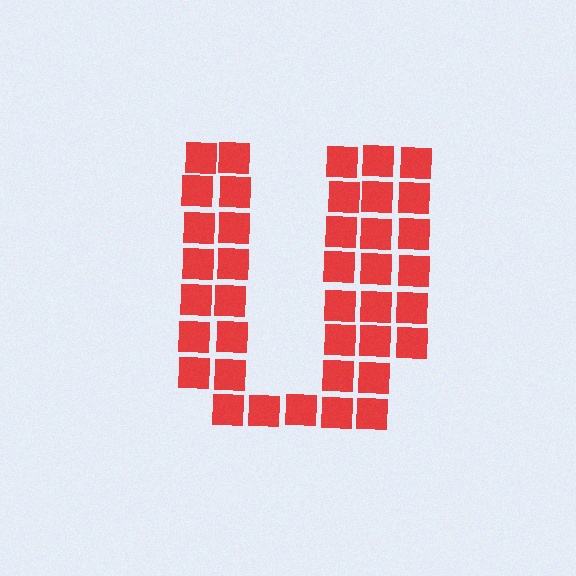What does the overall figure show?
The overall figure shows the letter U.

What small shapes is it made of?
It is made of small squares.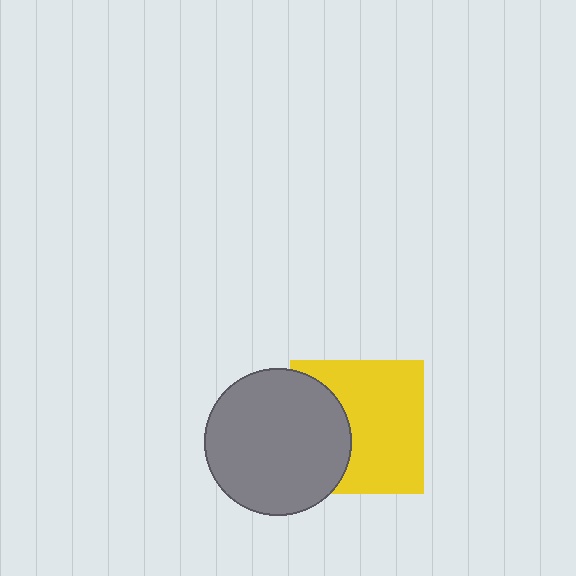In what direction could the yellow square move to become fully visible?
The yellow square could move right. That would shift it out from behind the gray circle entirely.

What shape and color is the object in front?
The object in front is a gray circle.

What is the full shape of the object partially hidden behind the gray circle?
The partially hidden object is a yellow square.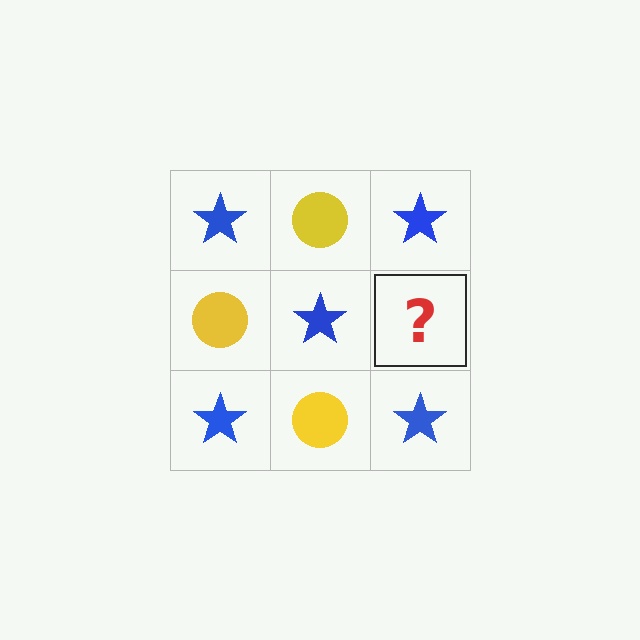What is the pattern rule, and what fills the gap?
The rule is that it alternates blue star and yellow circle in a checkerboard pattern. The gap should be filled with a yellow circle.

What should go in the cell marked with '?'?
The missing cell should contain a yellow circle.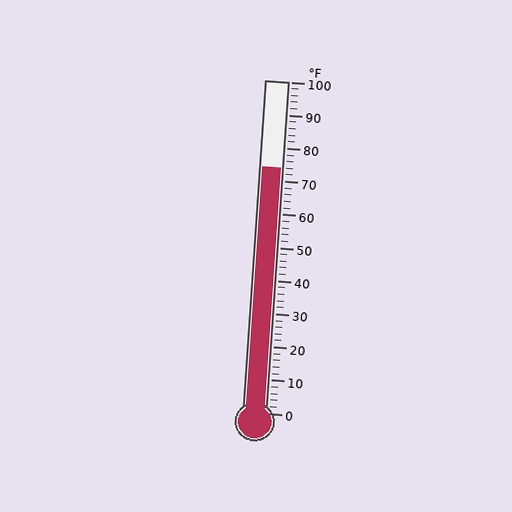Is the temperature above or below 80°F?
The temperature is below 80°F.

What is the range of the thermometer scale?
The thermometer scale ranges from 0°F to 100°F.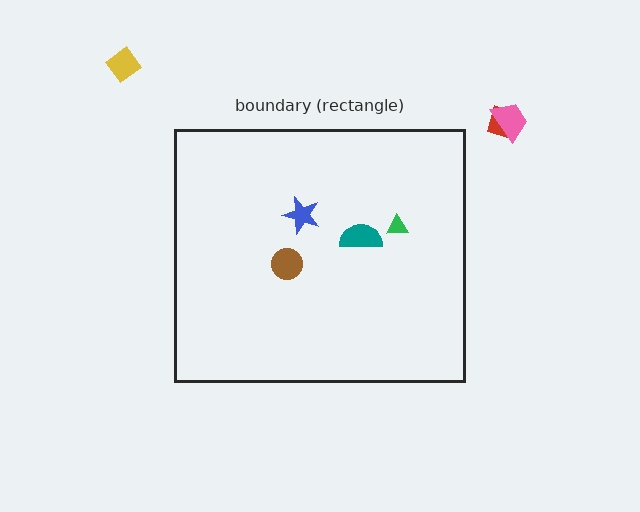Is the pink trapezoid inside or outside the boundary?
Outside.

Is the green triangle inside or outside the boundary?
Inside.